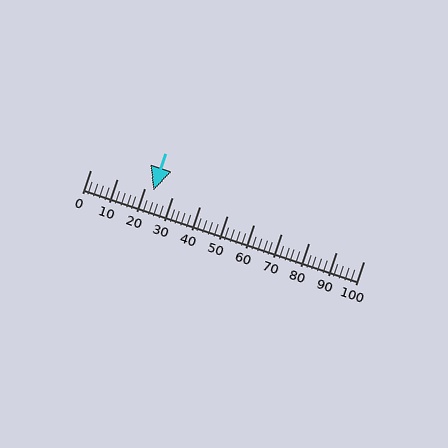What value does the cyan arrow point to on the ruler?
The cyan arrow points to approximately 23.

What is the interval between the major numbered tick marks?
The major tick marks are spaced 10 units apart.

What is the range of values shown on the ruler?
The ruler shows values from 0 to 100.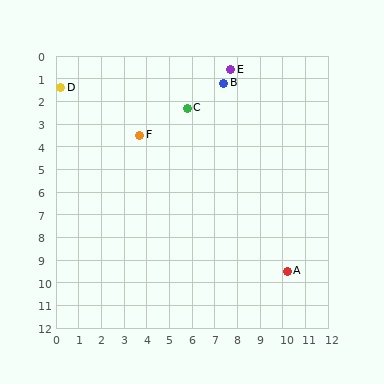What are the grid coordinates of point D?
Point D is at approximately (0.2, 1.4).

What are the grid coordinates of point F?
Point F is at approximately (3.7, 3.5).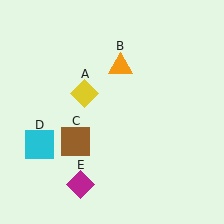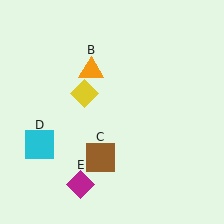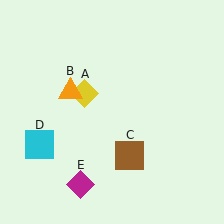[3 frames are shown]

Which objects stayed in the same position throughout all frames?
Yellow diamond (object A) and cyan square (object D) and magenta diamond (object E) remained stationary.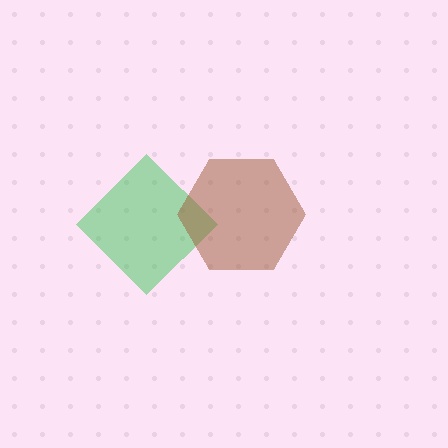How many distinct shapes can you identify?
There are 2 distinct shapes: a green diamond, a brown hexagon.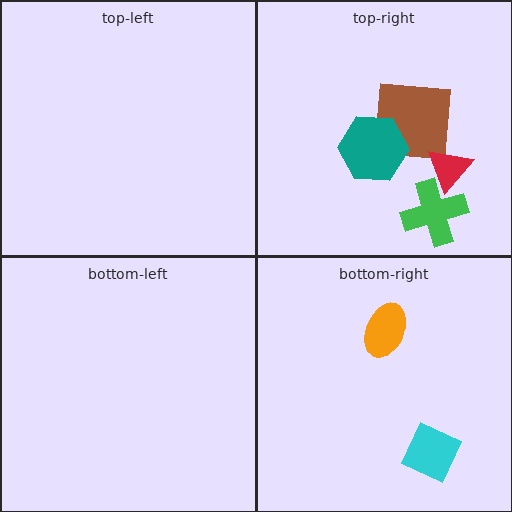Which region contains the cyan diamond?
The bottom-right region.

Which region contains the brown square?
The top-right region.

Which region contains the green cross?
The top-right region.